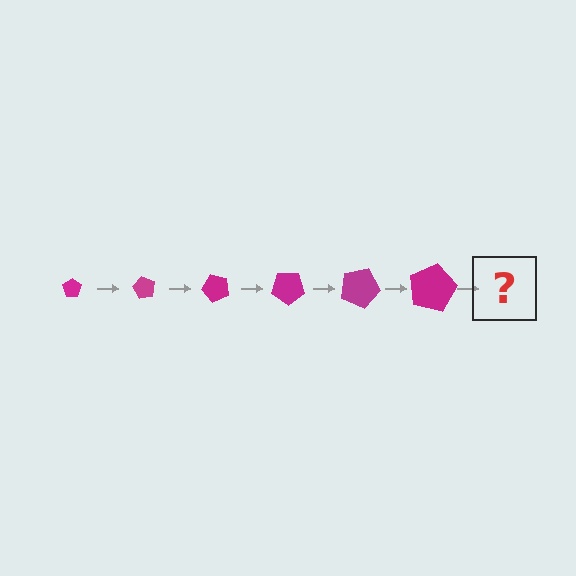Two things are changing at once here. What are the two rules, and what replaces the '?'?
The two rules are that the pentagon grows larger each step and it rotates 60 degrees each step. The '?' should be a pentagon, larger than the previous one and rotated 360 degrees from the start.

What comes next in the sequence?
The next element should be a pentagon, larger than the previous one and rotated 360 degrees from the start.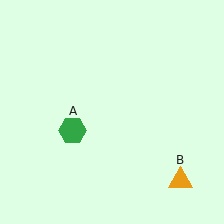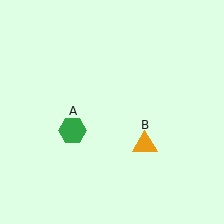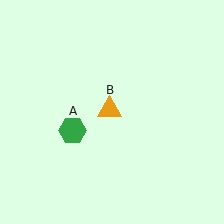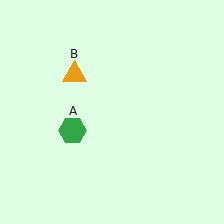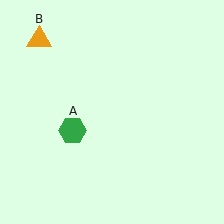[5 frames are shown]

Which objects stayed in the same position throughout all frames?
Green hexagon (object A) remained stationary.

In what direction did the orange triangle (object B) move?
The orange triangle (object B) moved up and to the left.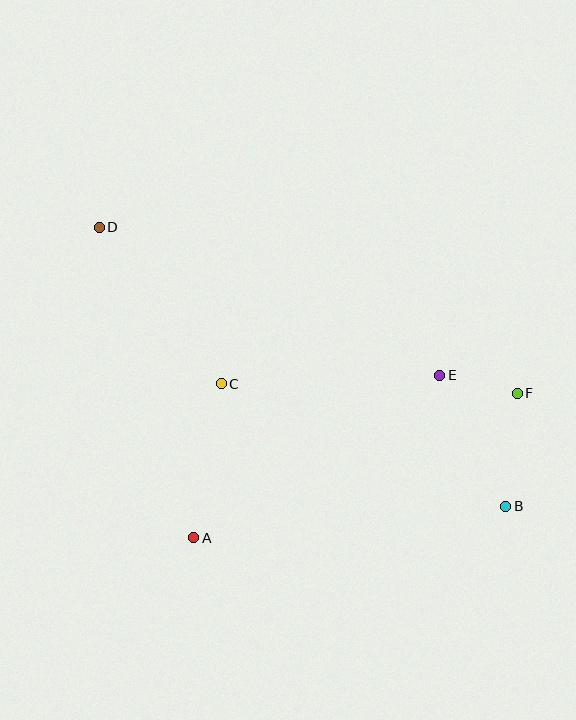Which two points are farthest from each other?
Points B and D are farthest from each other.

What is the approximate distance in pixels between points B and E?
The distance between B and E is approximately 147 pixels.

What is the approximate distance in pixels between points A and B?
The distance between A and B is approximately 313 pixels.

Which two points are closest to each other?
Points E and F are closest to each other.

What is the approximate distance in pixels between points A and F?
The distance between A and F is approximately 355 pixels.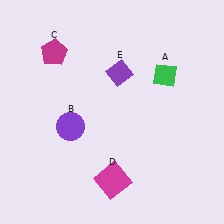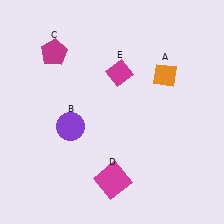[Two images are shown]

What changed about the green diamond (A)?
In Image 1, A is green. In Image 2, it changed to orange.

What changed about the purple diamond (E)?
In Image 1, E is purple. In Image 2, it changed to magenta.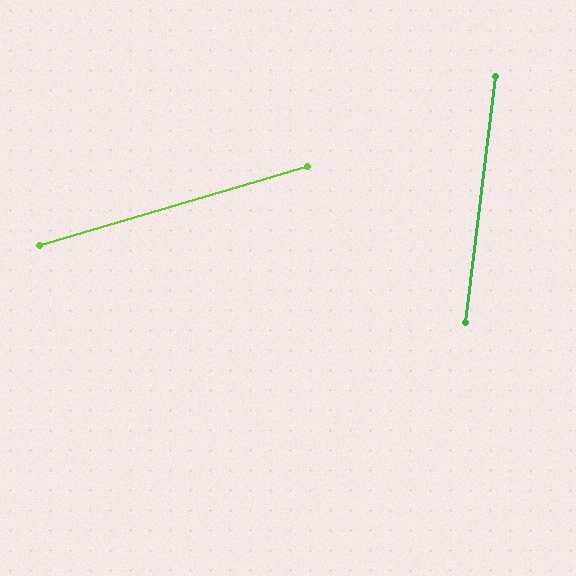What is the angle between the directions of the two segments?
Approximately 67 degrees.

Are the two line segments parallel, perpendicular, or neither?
Neither parallel nor perpendicular — they differ by about 67°.